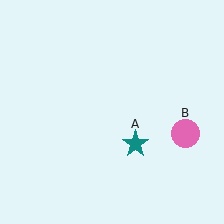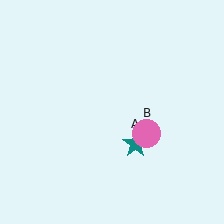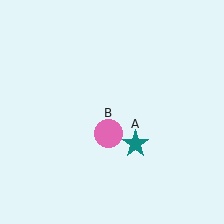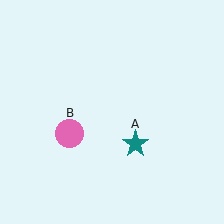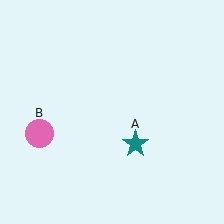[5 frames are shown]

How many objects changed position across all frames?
1 object changed position: pink circle (object B).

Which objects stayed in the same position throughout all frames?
Teal star (object A) remained stationary.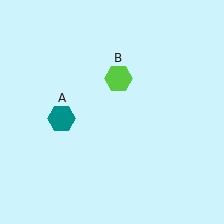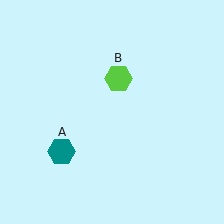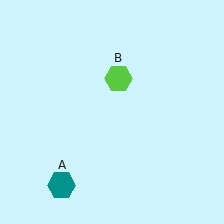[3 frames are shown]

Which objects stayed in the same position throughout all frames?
Lime hexagon (object B) remained stationary.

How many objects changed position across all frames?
1 object changed position: teal hexagon (object A).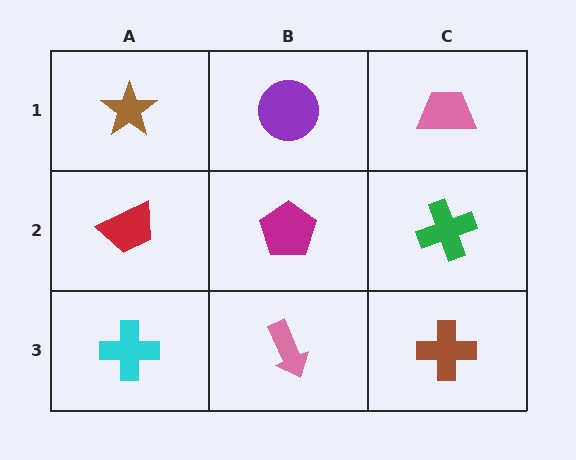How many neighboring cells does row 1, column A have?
2.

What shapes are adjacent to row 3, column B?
A magenta pentagon (row 2, column B), a cyan cross (row 3, column A), a brown cross (row 3, column C).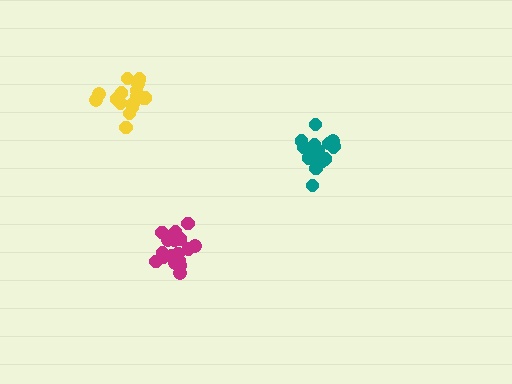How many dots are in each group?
Group 1: 18 dots, Group 2: 17 dots, Group 3: 17 dots (52 total).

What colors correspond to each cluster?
The clusters are colored: teal, yellow, magenta.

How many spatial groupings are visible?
There are 3 spatial groupings.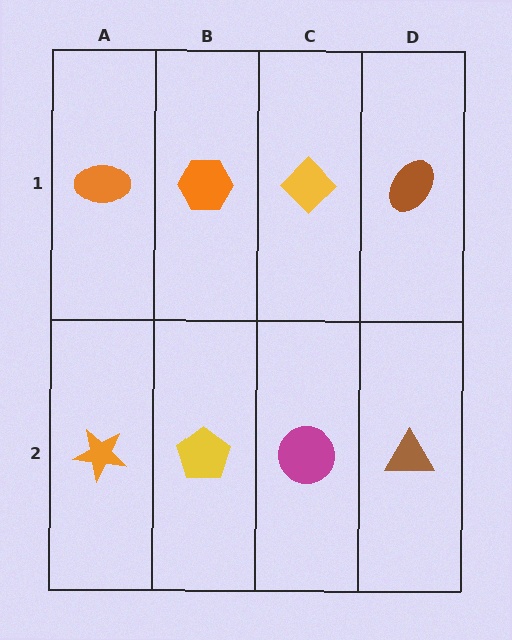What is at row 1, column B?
An orange hexagon.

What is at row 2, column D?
A brown triangle.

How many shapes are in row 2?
4 shapes.